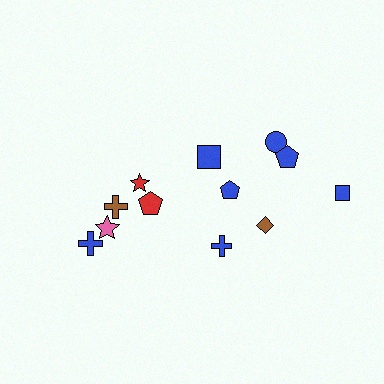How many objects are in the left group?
There are 5 objects.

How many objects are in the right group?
There are 7 objects.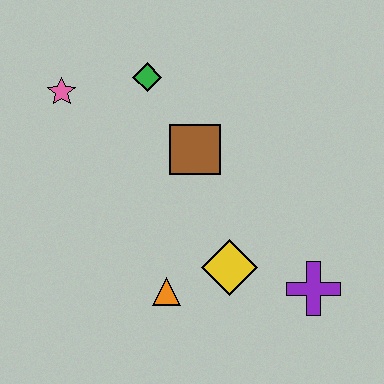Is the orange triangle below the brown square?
Yes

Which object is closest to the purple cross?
The yellow diamond is closest to the purple cross.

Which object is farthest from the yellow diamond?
The pink star is farthest from the yellow diamond.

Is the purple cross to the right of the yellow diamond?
Yes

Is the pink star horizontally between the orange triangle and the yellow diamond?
No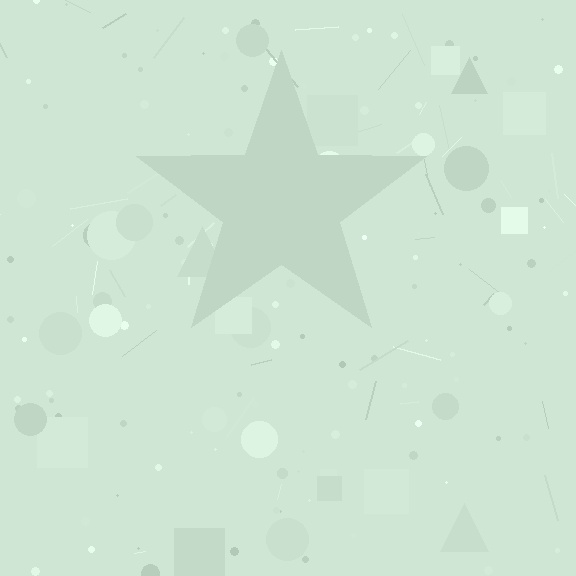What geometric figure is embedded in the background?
A star is embedded in the background.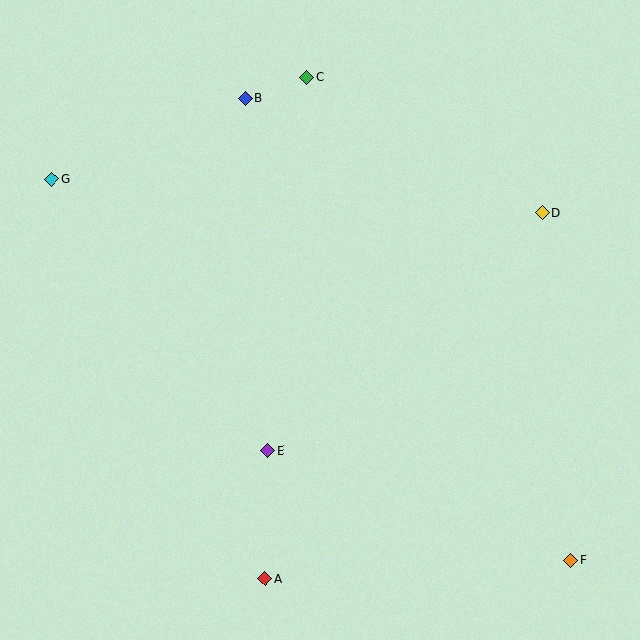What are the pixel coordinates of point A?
Point A is at (265, 579).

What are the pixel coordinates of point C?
Point C is at (306, 78).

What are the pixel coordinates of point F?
Point F is at (571, 560).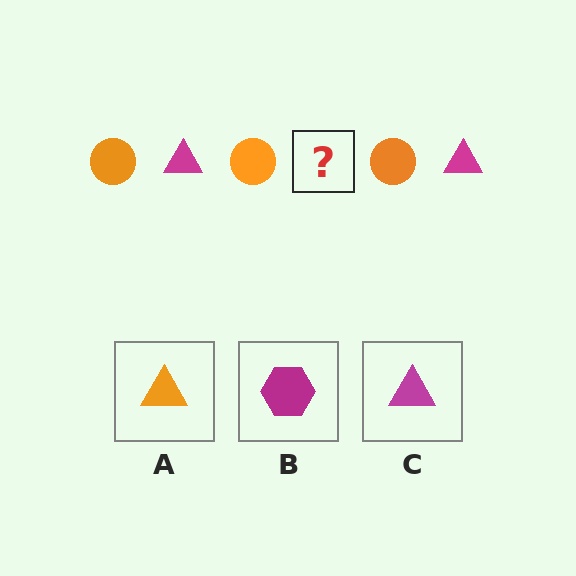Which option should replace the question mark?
Option C.